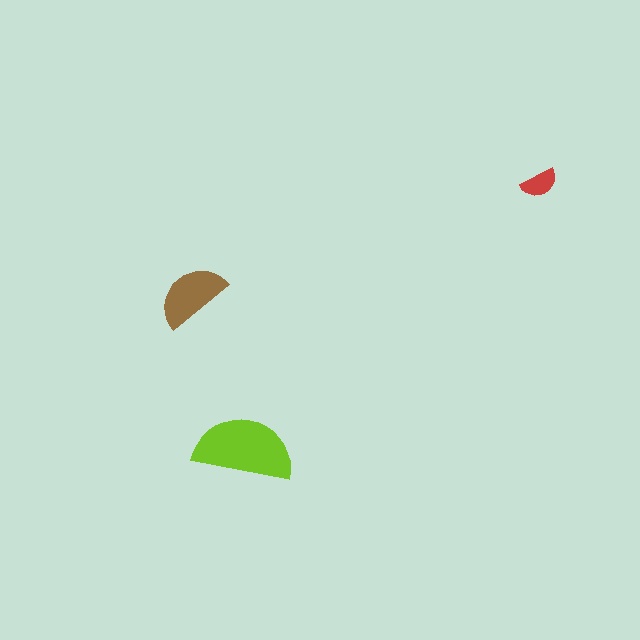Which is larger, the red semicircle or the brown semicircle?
The brown one.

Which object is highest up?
The red semicircle is topmost.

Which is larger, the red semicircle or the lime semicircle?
The lime one.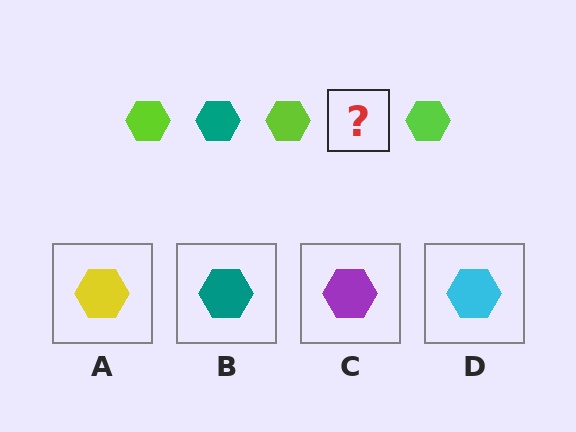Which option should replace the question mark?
Option B.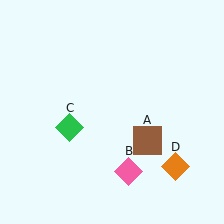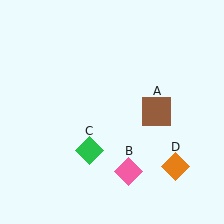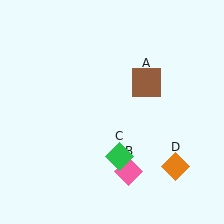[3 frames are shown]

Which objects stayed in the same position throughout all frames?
Pink diamond (object B) and orange diamond (object D) remained stationary.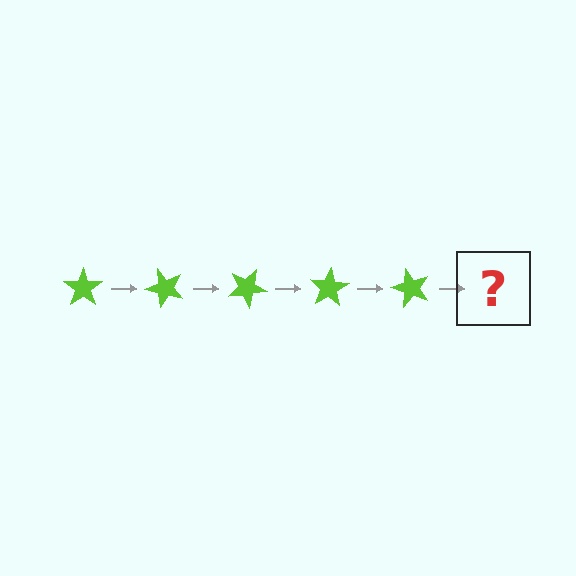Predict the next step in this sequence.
The next step is a lime star rotated 250 degrees.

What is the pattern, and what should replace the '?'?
The pattern is that the star rotates 50 degrees each step. The '?' should be a lime star rotated 250 degrees.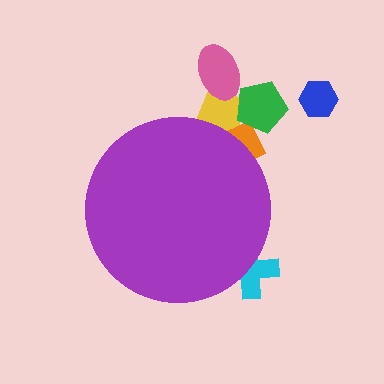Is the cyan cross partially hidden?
Yes, the cyan cross is partially hidden behind the purple circle.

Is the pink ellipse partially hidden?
No, the pink ellipse is fully visible.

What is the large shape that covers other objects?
A purple circle.